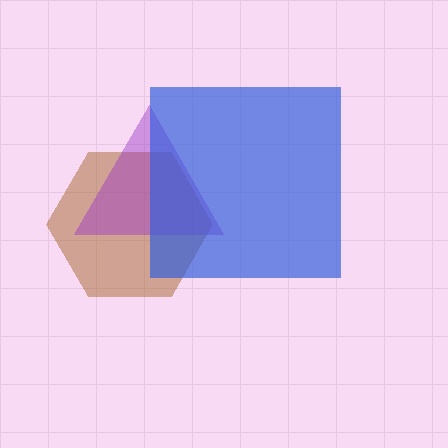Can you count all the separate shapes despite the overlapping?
Yes, there are 3 separate shapes.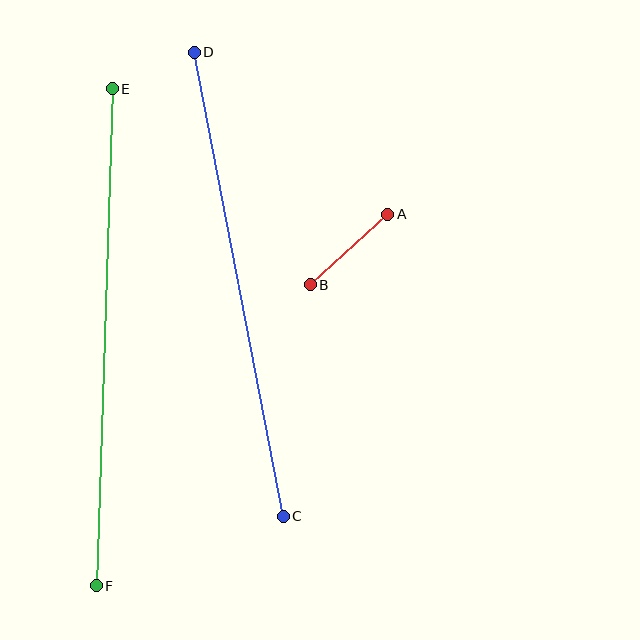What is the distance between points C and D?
The distance is approximately 472 pixels.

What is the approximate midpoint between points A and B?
The midpoint is at approximately (349, 249) pixels.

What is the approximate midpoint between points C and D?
The midpoint is at approximately (239, 284) pixels.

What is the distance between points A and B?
The distance is approximately 105 pixels.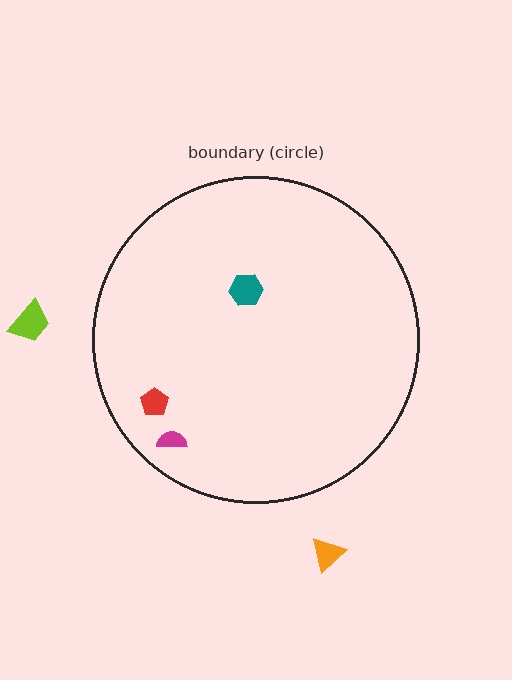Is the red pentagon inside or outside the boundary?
Inside.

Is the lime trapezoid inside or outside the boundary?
Outside.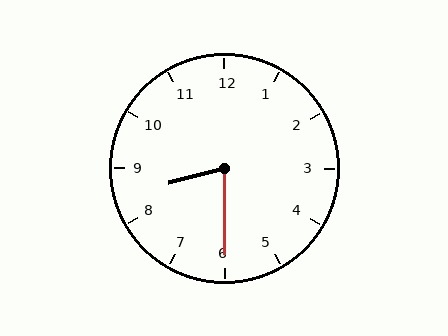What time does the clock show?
8:30.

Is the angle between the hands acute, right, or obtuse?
It is acute.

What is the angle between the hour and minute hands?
Approximately 75 degrees.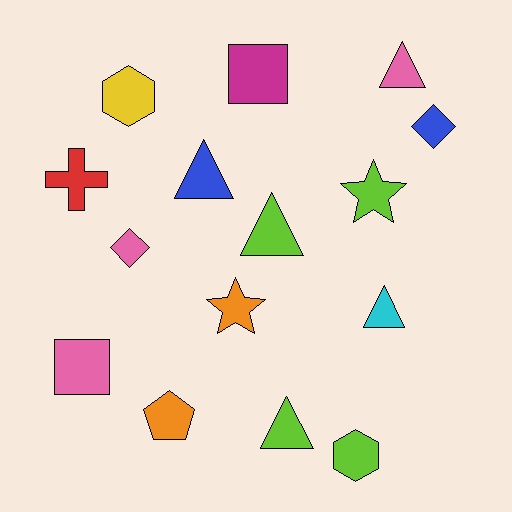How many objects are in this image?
There are 15 objects.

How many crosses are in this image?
There is 1 cross.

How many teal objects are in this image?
There are no teal objects.